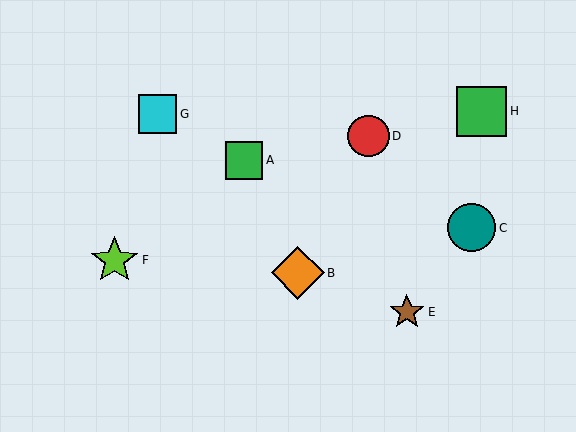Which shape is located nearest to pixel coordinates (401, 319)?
The brown star (labeled E) at (407, 312) is nearest to that location.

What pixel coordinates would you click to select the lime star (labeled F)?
Click at (115, 260) to select the lime star F.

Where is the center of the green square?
The center of the green square is at (244, 160).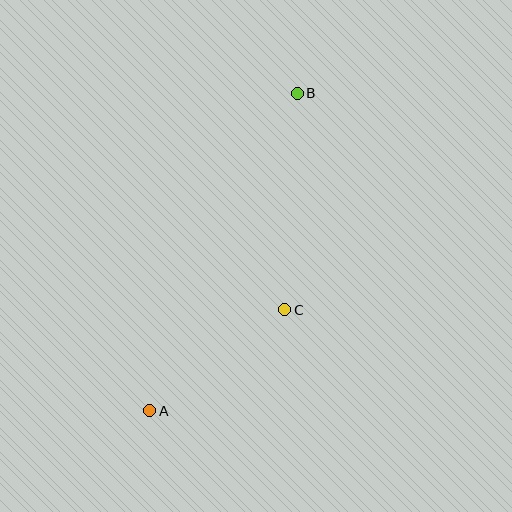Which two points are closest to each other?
Points A and C are closest to each other.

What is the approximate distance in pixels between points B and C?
The distance between B and C is approximately 217 pixels.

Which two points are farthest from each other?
Points A and B are farthest from each other.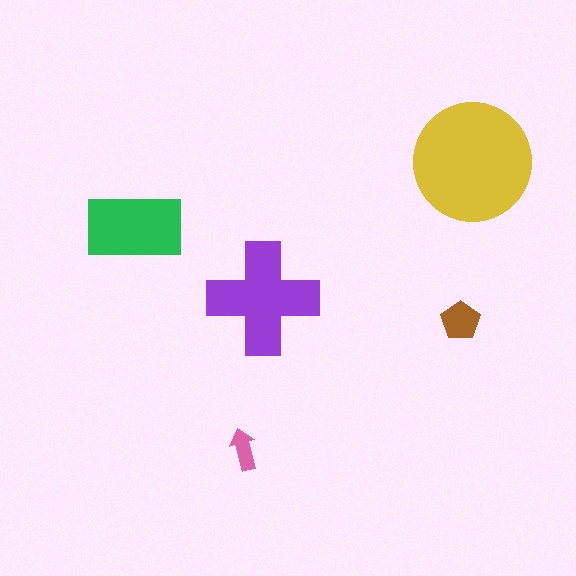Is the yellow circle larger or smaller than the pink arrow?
Larger.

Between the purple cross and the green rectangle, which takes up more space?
The purple cross.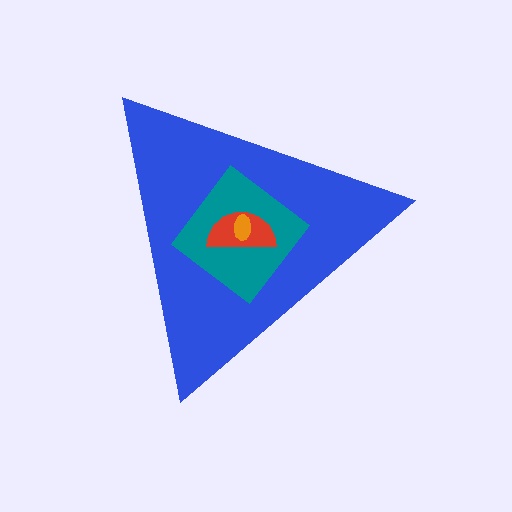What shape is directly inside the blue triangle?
The teal diamond.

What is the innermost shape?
The orange ellipse.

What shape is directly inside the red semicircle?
The orange ellipse.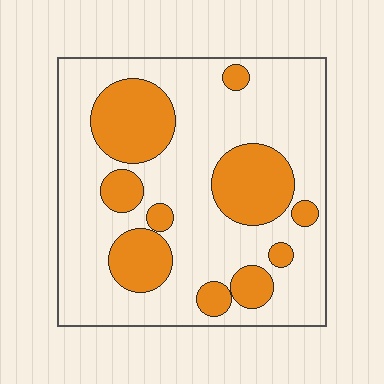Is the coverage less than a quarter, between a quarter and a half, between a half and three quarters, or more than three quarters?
Between a quarter and a half.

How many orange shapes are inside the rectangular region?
10.